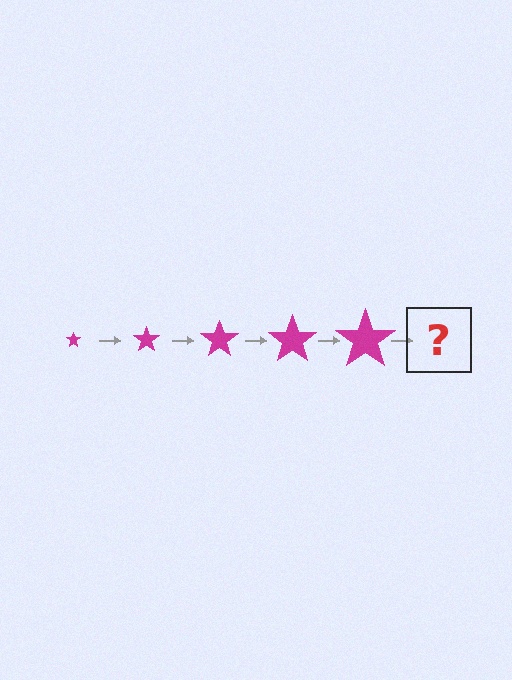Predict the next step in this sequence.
The next step is a magenta star, larger than the previous one.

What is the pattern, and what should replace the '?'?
The pattern is that the star gets progressively larger each step. The '?' should be a magenta star, larger than the previous one.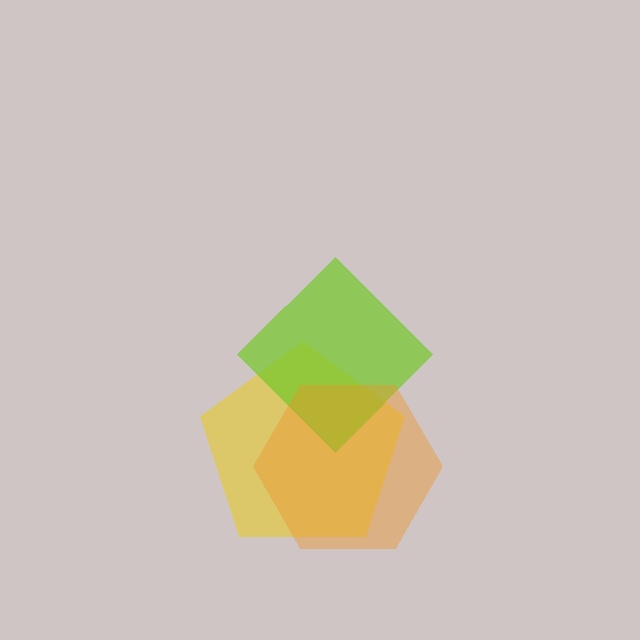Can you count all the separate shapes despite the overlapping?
Yes, there are 3 separate shapes.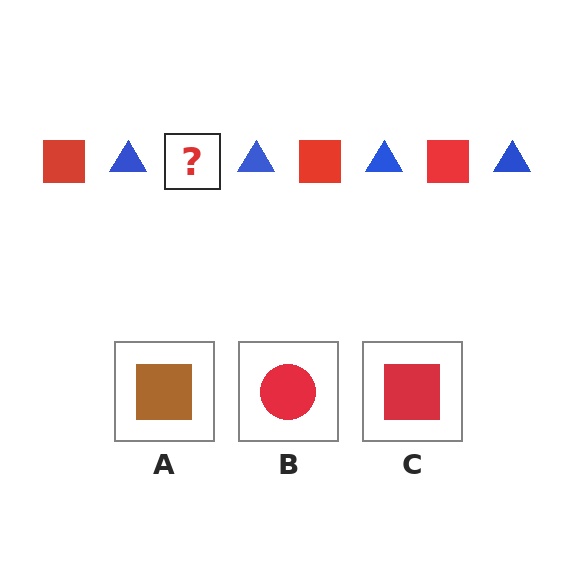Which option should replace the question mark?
Option C.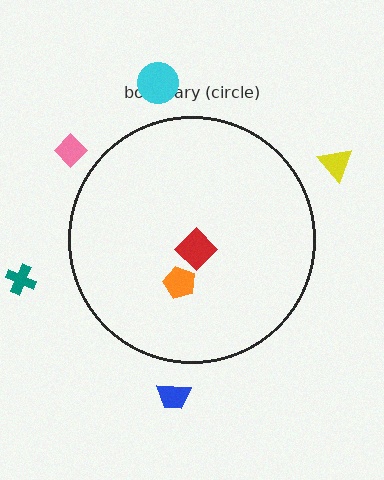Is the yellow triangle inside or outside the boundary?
Outside.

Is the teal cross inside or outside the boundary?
Outside.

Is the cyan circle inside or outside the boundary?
Outside.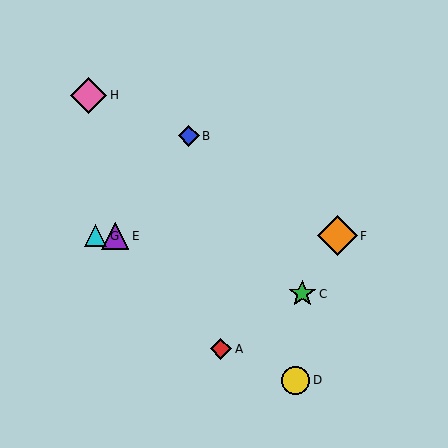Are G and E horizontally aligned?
Yes, both are at y≈236.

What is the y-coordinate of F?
Object F is at y≈236.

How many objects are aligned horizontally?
3 objects (E, F, G) are aligned horizontally.